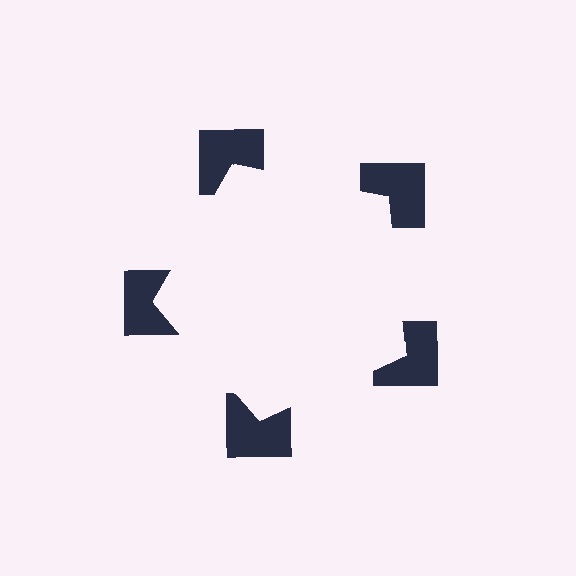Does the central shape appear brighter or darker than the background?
It typically appears slightly brighter than the background, even though no actual brightness change is drawn.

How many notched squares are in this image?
There are 5 — one at each vertex of the illusory pentagon.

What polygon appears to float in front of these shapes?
An illusory pentagon — its edges are inferred from the aligned wedge cuts in the notched squares, not physically drawn.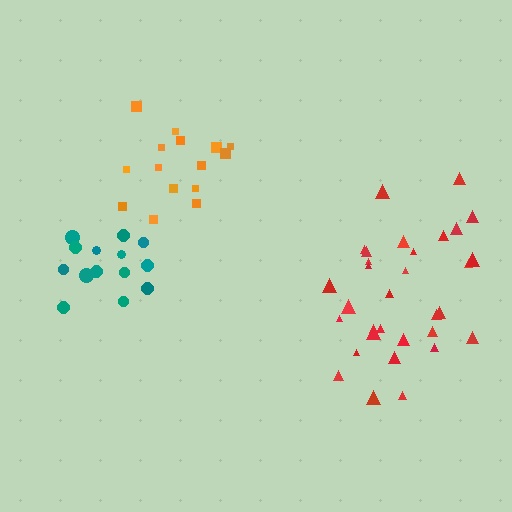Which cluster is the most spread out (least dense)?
Red.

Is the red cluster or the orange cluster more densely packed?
Orange.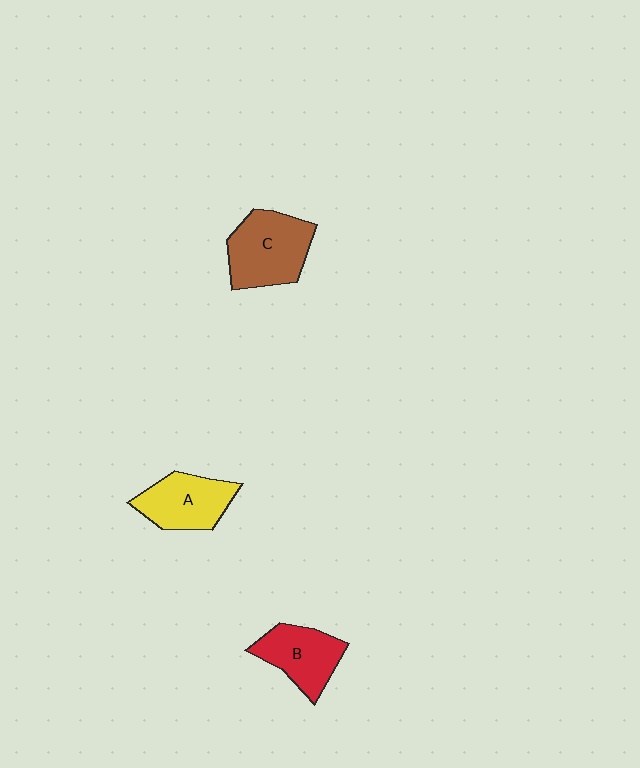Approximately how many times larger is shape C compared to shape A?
Approximately 1.2 times.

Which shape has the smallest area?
Shape B (red).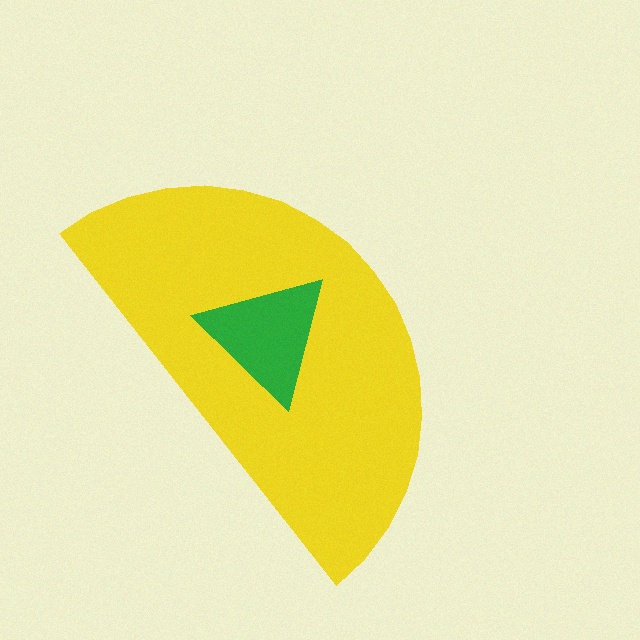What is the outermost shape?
The yellow semicircle.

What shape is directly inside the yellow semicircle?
The green triangle.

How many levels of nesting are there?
2.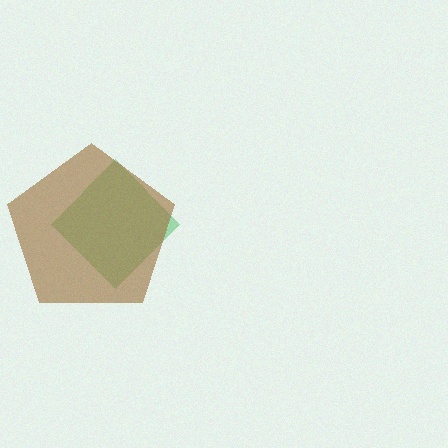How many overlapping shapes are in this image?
There are 2 overlapping shapes in the image.